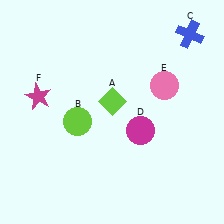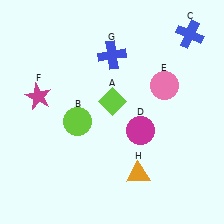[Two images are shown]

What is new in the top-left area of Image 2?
A blue cross (G) was added in the top-left area of Image 2.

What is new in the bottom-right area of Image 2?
An orange triangle (H) was added in the bottom-right area of Image 2.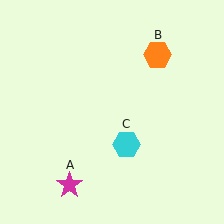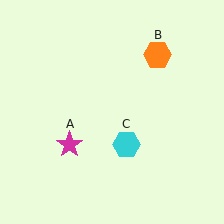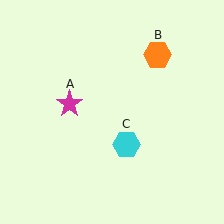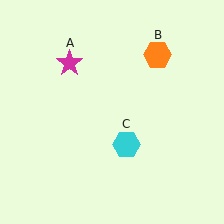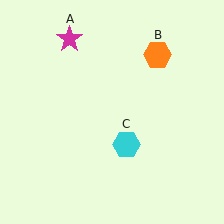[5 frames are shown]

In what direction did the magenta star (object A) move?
The magenta star (object A) moved up.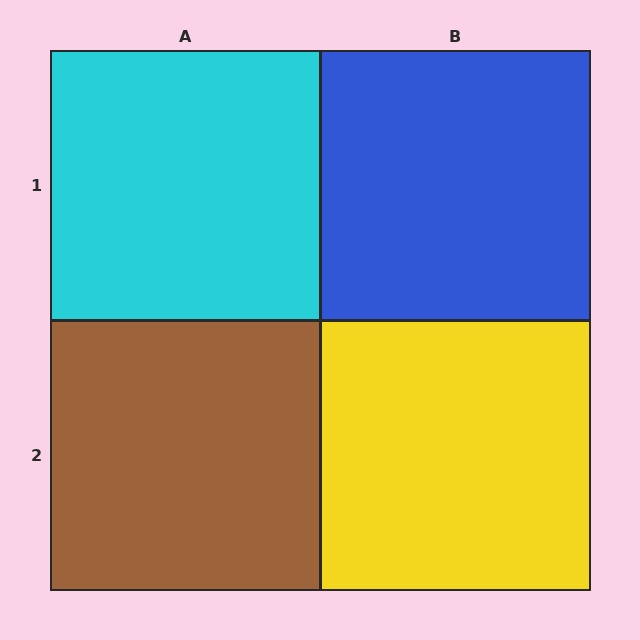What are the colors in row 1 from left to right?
Cyan, blue.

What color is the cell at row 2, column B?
Yellow.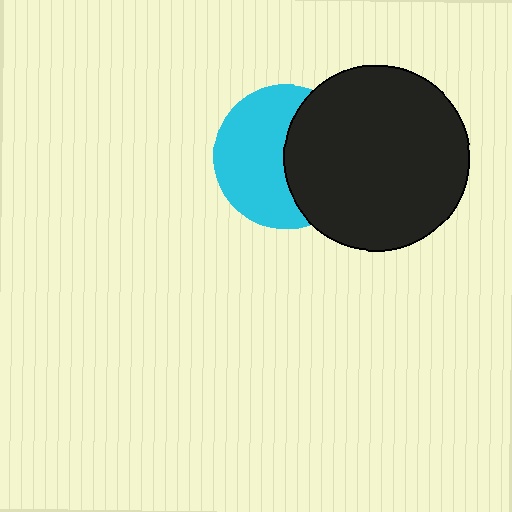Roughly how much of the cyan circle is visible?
About half of it is visible (roughly 56%).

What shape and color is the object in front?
The object in front is a black circle.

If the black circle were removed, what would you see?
You would see the complete cyan circle.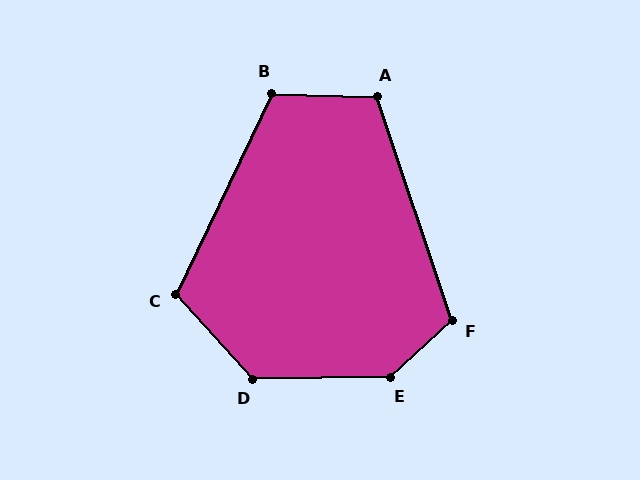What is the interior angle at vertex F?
Approximately 114 degrees (obtuse).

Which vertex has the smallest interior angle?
A, at approximately 110 degrees.